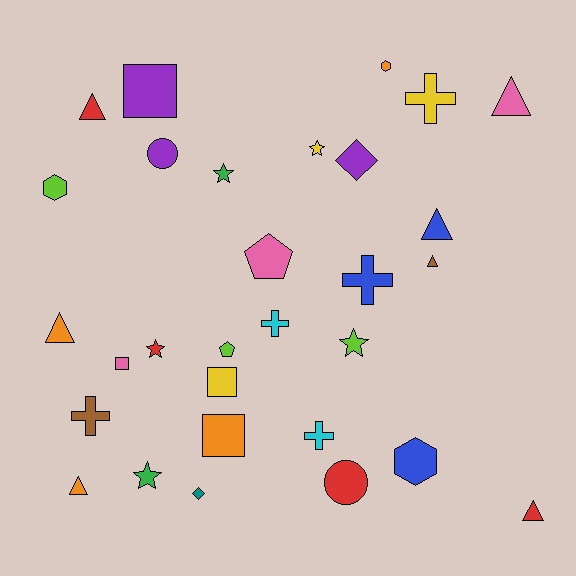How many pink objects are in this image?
There are 3 pink objects.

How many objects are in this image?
There are 30 objects.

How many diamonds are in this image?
There are 2 diamonds.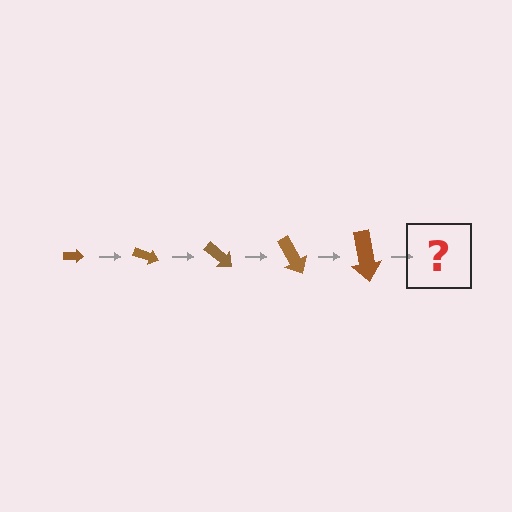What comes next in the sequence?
The next element should be an arrow, larger than the previous one and rotated 100 degrees from the start.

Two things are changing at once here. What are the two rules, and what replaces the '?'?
The two rules are that the arrow grows larger each step and it rotates 20 degrees each step. The '?' should be an arrow, larger than the previous one and rotated 100 degrees from the start.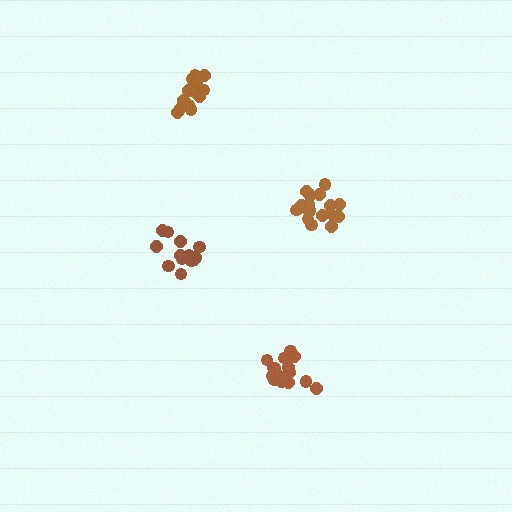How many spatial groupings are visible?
There are 4 spatial groupings.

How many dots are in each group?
Group 1: 14 dots, Group 2: 16 dots, Group 3: 17 dots, Group 4: 15 dots (62 total).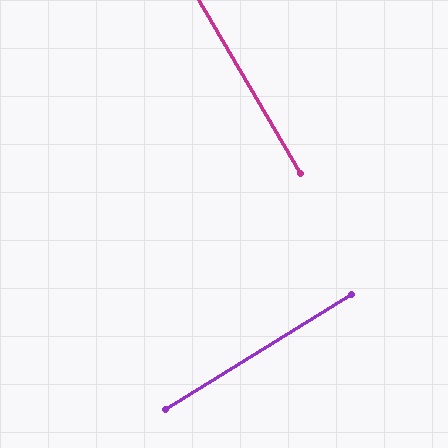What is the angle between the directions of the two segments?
Approximately 89 degrees.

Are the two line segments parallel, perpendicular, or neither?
Perpendicular — they meet at approximately 89°.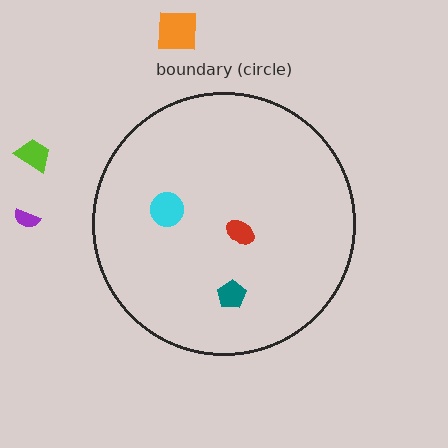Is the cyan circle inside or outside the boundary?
Inside.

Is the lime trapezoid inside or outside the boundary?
Outside.